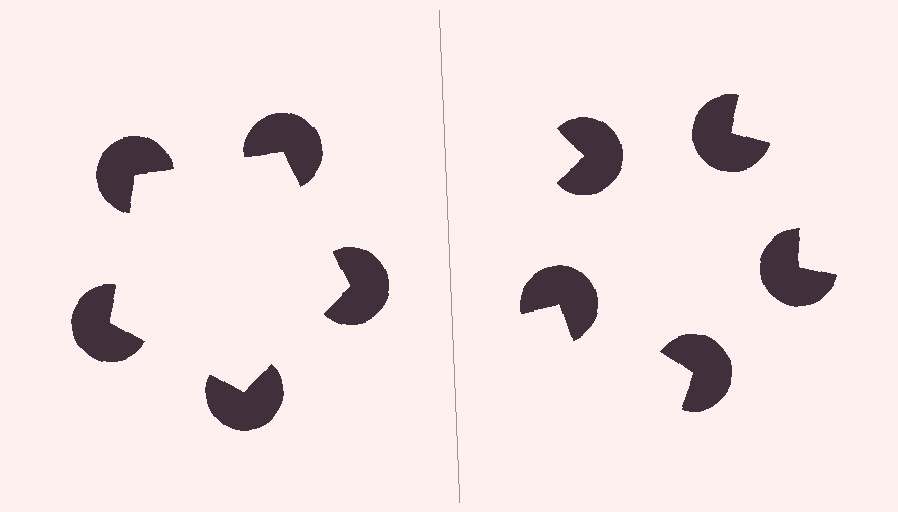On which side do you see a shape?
An illusory pentagon appears on the left side. On the right side the wedge cuts are rotated, so no coherent shape forms.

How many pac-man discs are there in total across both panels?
10 — 5 on each side.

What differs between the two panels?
The pac-man discs are positioned identically on both sides; only the wedge orientations differ. On the left they align to a pentagon; on the right they are misaligned.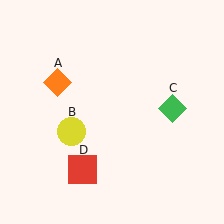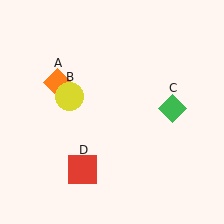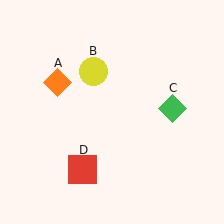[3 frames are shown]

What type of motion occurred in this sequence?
The yellow circle (object B) rotated clockwise around the center of the scene.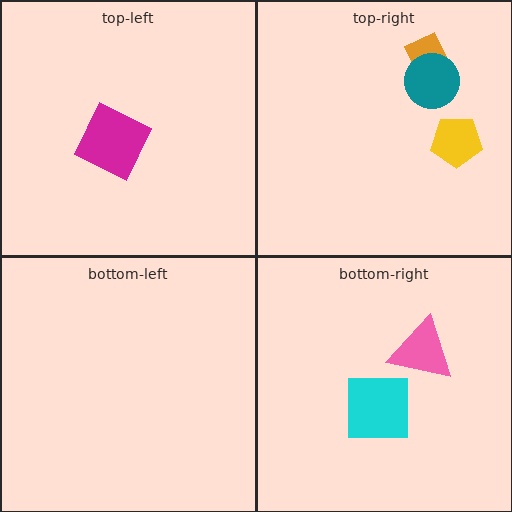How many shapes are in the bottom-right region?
2.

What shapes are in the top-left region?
The magenta diamond.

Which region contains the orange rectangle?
The top-right region.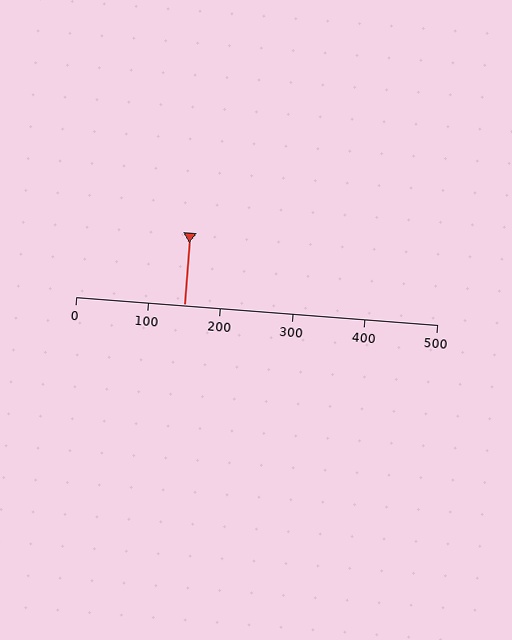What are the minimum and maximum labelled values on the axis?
The axis runs from 0 to 500.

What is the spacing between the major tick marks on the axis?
The major ticks are spaced 100 apart.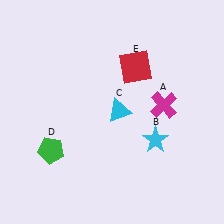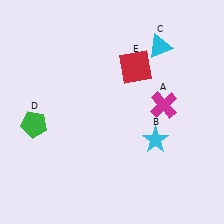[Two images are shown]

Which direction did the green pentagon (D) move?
The green pentagon (D) moved up.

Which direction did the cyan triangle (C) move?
The cyan triangle (C) moved up.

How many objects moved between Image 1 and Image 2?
2 objects moved between the two images.